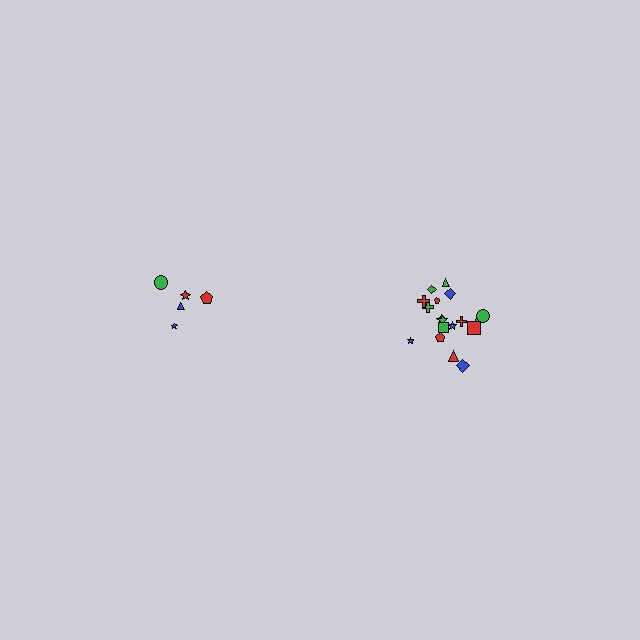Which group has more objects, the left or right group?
The right group.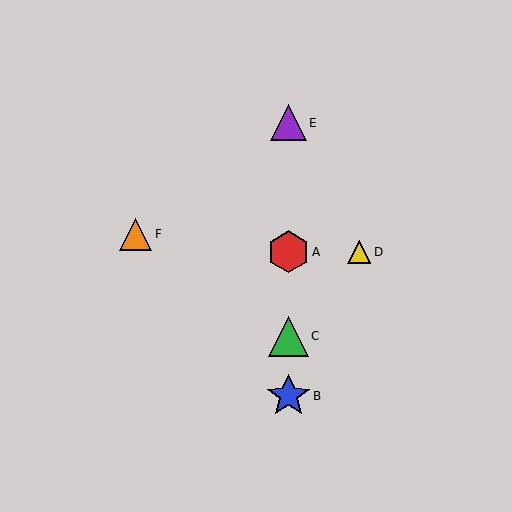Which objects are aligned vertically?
Objects A, B, C, E are aligned vertically.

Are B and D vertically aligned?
No, B is at x≈288 and D is at x≈359.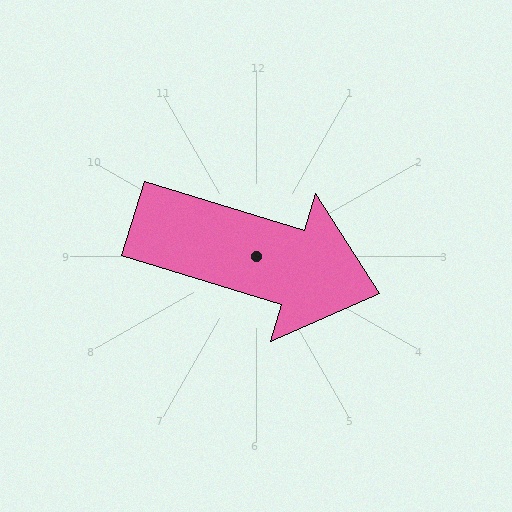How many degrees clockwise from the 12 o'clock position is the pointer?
Approximately 107 degrees.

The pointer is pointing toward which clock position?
Roughly 4 o'clock.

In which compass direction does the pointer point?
East.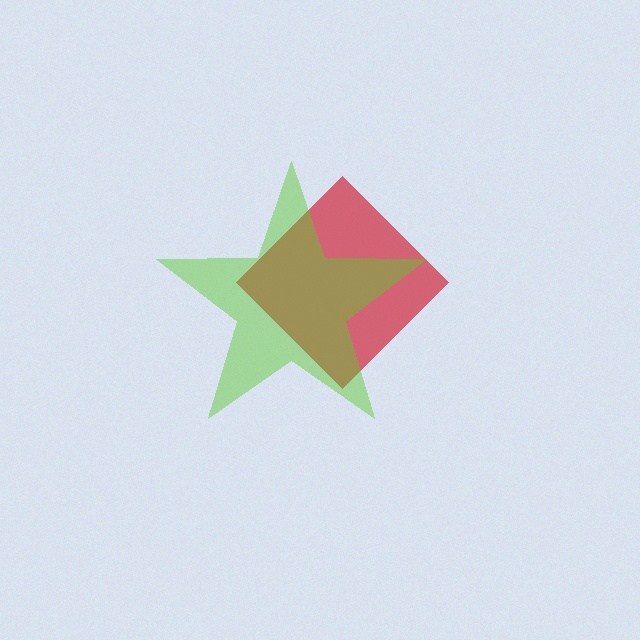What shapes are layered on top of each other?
The layered shapes are: a red diamond, a lime star.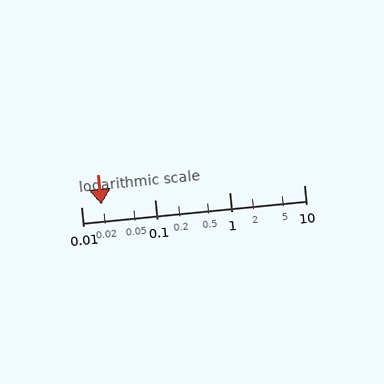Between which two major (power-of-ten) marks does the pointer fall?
The pointer is between 0.01 and 0.1.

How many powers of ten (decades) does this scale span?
The scale spans 3 decades, from 0.01 to 10.